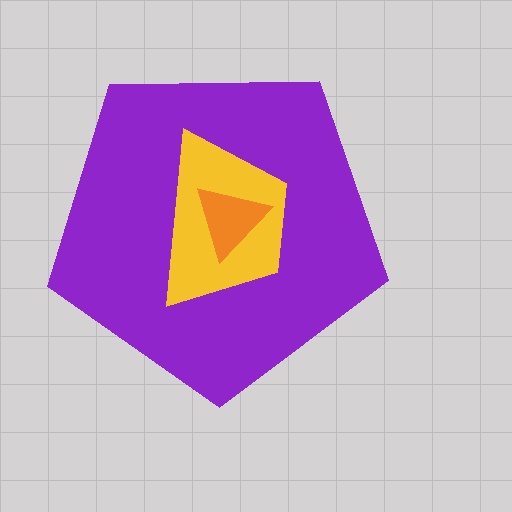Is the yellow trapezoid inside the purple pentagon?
Yes.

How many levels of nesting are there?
3.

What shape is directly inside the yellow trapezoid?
The orange triangle.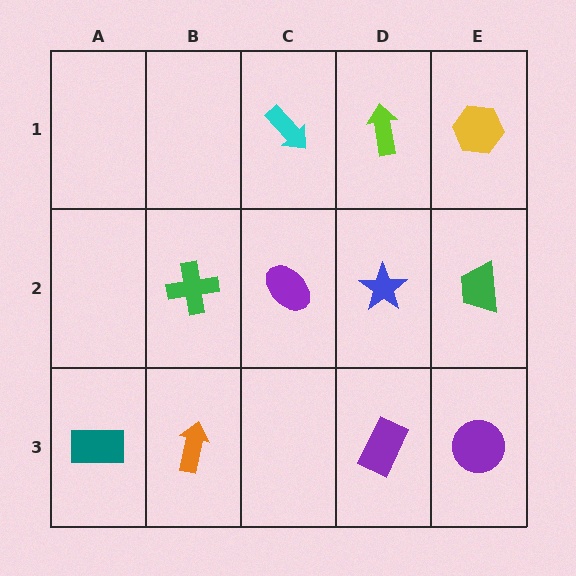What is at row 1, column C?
A cyan arrow.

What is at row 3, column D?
A purple rectangle.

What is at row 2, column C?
A purple ellipse.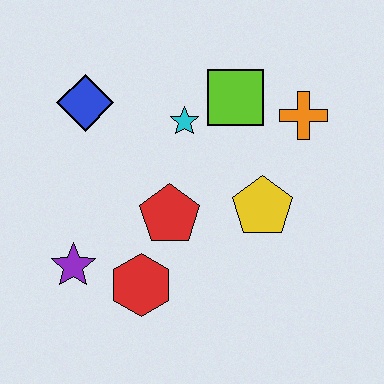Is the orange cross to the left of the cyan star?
No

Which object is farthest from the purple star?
The orange cross is farthest from the purple star.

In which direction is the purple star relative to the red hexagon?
The purple star is to the left of the red hexagon.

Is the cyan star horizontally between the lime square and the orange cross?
No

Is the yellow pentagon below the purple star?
No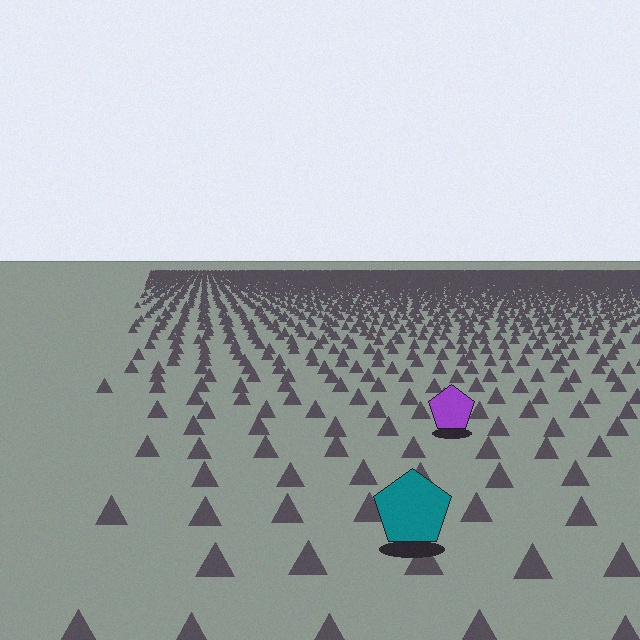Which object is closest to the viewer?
The teal pentagon is closest. The texture marks near it are larger and more spread out.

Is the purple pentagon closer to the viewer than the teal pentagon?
No. The teal pentagon is closer — you can tell from the texture gradient: the ground texture is coarser near it.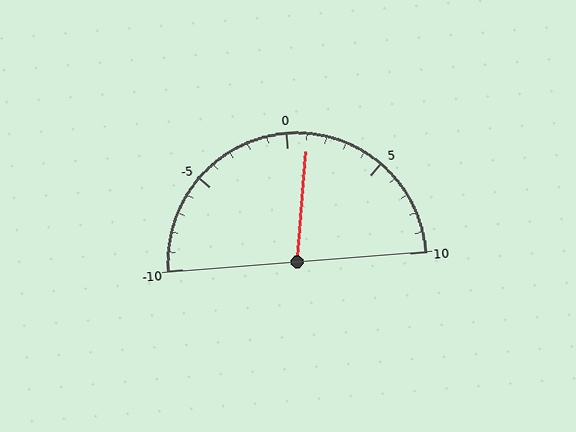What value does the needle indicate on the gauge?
The needle indicates approximately 1.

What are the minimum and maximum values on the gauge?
The gauge ranges from -10 to 10.